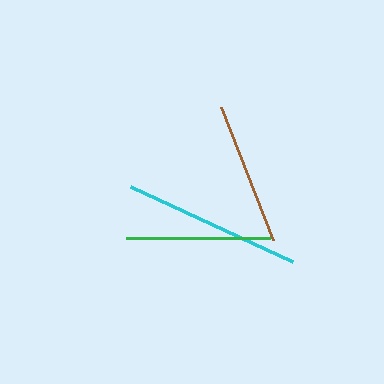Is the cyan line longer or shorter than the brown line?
The cyan line is longer than the brown line.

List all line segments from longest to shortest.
From longest to shortest: cyan, green, brown.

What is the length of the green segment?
The green segment is approximately 144 pixels long.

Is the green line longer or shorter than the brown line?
The green line is longer than the brown line.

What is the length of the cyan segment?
The cyan segment is approximately 178 pixels long.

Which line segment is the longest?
The cyan line is the longest at approximately 178 pixels.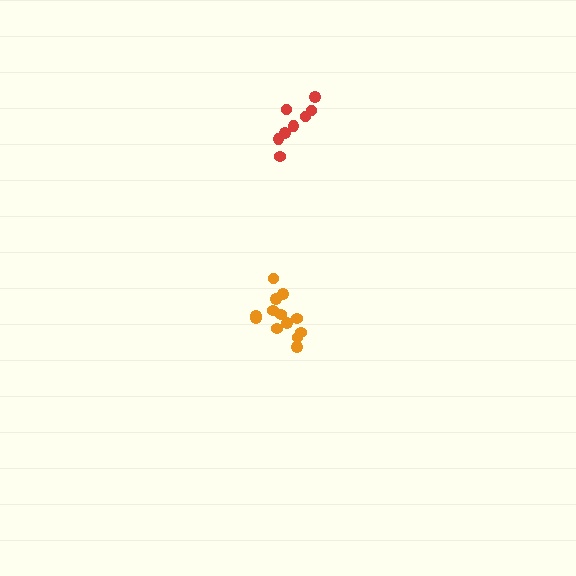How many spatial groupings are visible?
There are 2 spatial groupings.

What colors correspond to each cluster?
The clusters are colored: red, orange.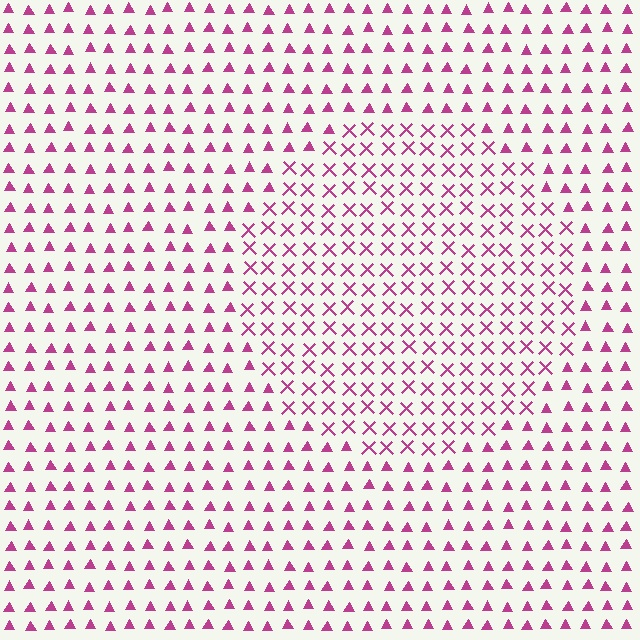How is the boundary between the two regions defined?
The boundary is defined by a change in element shape: X marks inside vs. triangles outside. All elements share the same color and spacing.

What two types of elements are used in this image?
The image uses X marks inside the circle region and triangles outside it.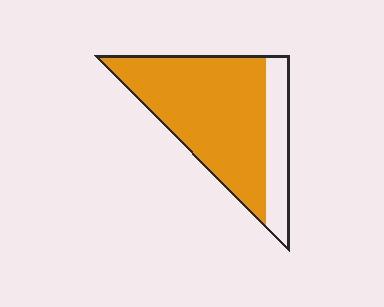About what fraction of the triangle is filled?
About three quarters (3/4).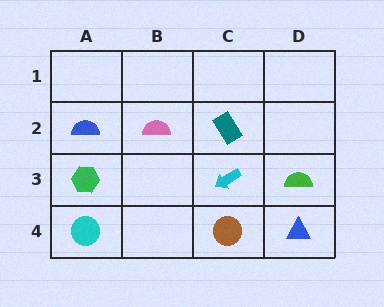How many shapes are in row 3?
3 shapes.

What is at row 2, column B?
A pink semicircle.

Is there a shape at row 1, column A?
No, that cell is empty.